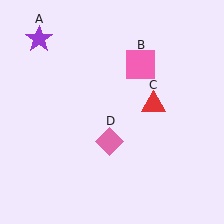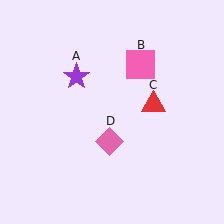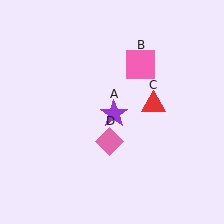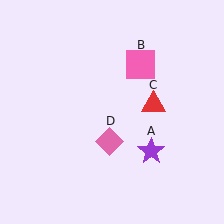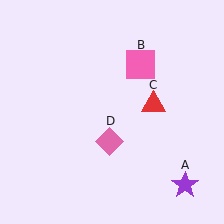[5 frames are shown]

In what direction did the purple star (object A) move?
The purple star (object A) moved down and to the right.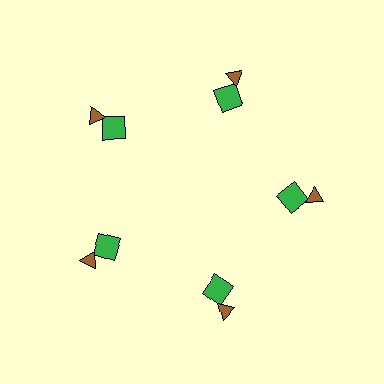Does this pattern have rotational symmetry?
Yes, this pattern has 5-fold rotational symmetry. It looks the same after rotating 72 degrees around the center.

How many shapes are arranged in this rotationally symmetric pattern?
There are 10 shapes, arranged in 5 groups of 2.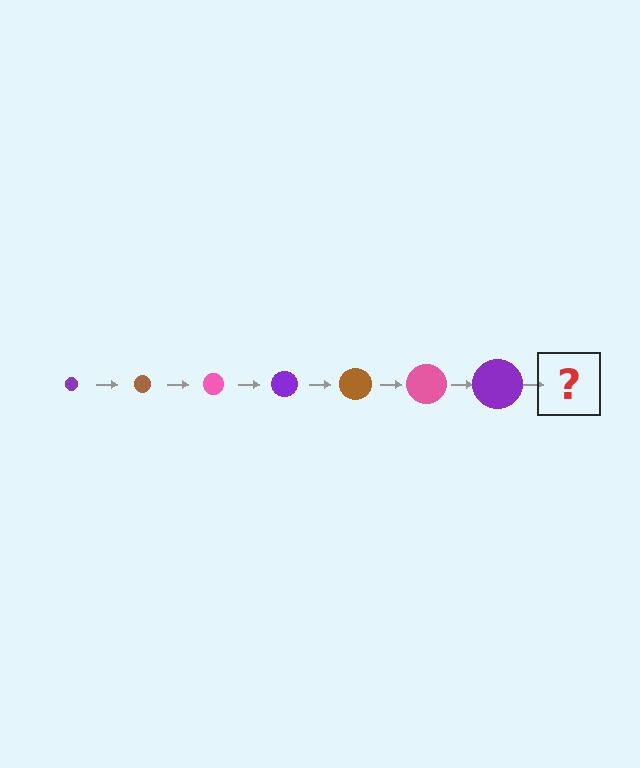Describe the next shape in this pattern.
It should be a brown circle, larger than the previous one.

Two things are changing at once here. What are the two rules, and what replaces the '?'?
The two rules are that the circle grows larger each step and the color cycles through purple, brown, and pink. The '?' should be a brown circle, larger than the previous one.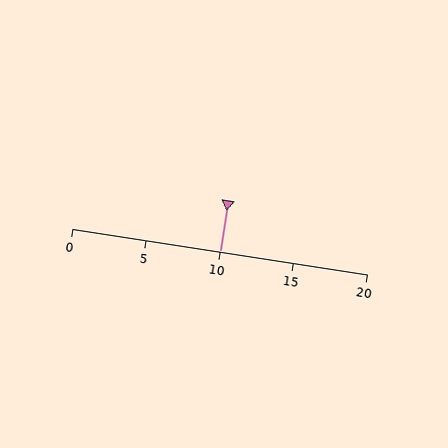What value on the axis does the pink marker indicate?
The marker indicates approximately 10.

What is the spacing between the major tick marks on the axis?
The major ticks are spaced 5 apart.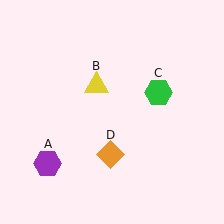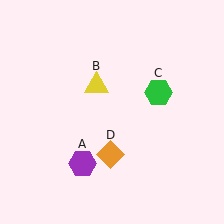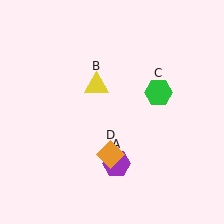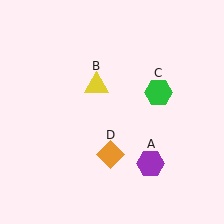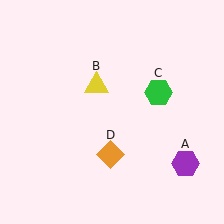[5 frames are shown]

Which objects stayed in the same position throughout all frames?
Yellow triangle (object B) and green hexagon (object C) and orange diamond (object D) remained stationary.